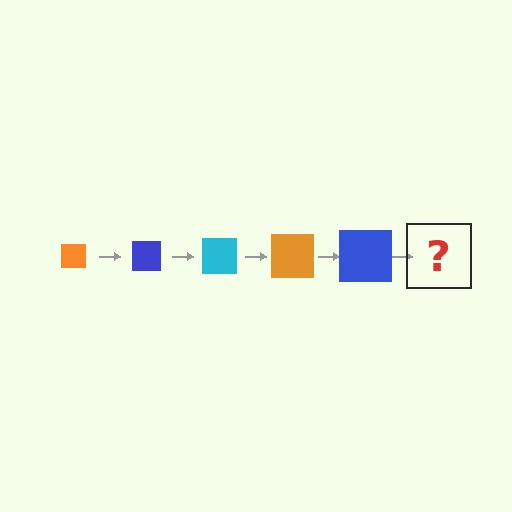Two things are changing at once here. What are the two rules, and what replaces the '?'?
The two rules are that the square grows larger each step and the color cycles through orange, blue, and cyan. The '?' should be a cyan square, larger than the previous one.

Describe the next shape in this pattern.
It should be a cyan square, larger than the previous one.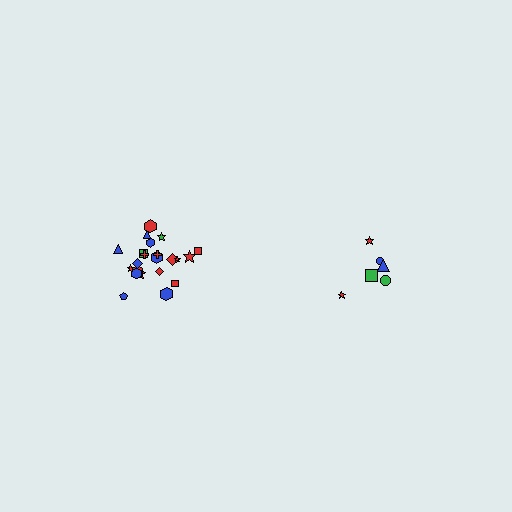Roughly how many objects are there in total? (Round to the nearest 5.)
Roughly 30 objects in total.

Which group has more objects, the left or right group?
The left group.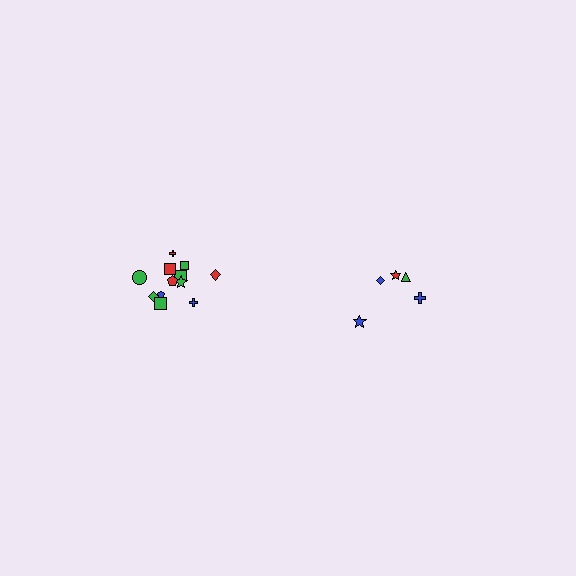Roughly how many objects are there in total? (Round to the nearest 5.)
Roughly 15 objects in total.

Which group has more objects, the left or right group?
The left group.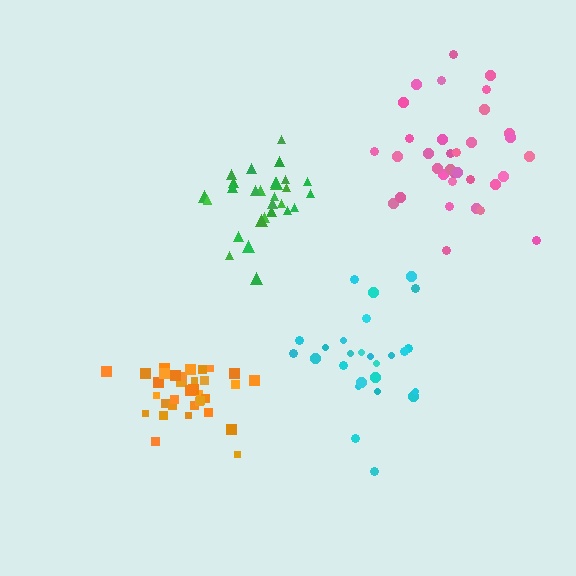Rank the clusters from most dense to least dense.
orange, green, cyan, pink.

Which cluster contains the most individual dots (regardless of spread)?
Orange (34).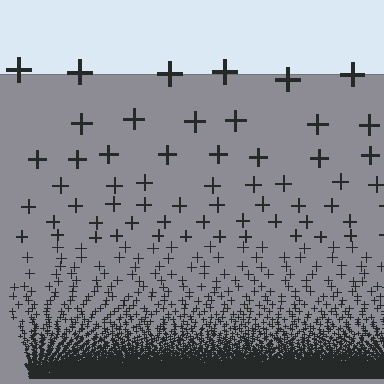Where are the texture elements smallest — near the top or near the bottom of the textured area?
Near the bottom.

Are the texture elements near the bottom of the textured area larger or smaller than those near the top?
Smaller. The gradient is inverted — elements near the bottom are smaller and denser.